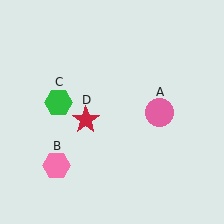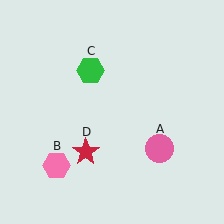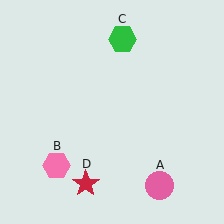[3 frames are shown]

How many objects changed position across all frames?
3 objects changed position: pink circle (object A), green hexagon (object C), red star (object D).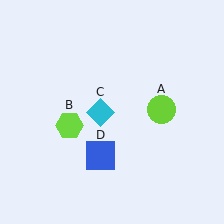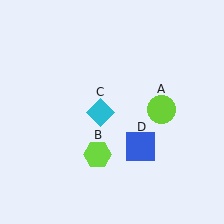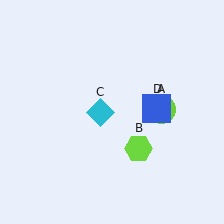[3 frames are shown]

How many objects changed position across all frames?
2 objects changed position: lime hexagon (object B), blue square (object D).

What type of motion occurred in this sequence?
The lime hexagon (object B), blue square (object D) rotated counterclockwise around the center of the scene.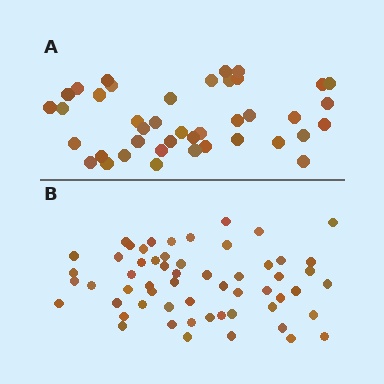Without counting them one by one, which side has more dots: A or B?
Region B (the bottom region) has more dots.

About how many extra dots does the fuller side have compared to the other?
Region B has approximately 15 more dots than region A.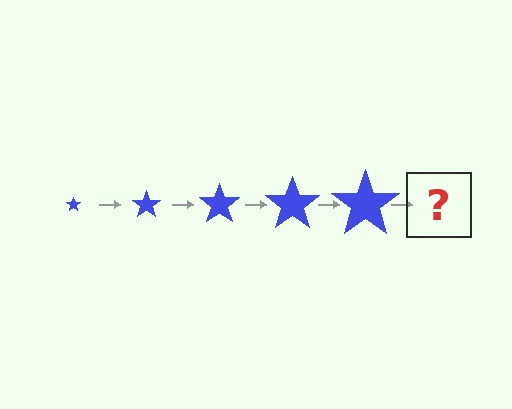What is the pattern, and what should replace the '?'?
The pattern is that the star gets progressively larger each step. The '?' should be a blue star, larger than the previous one.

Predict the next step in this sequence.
The next step is a blue star, larger than the previous one.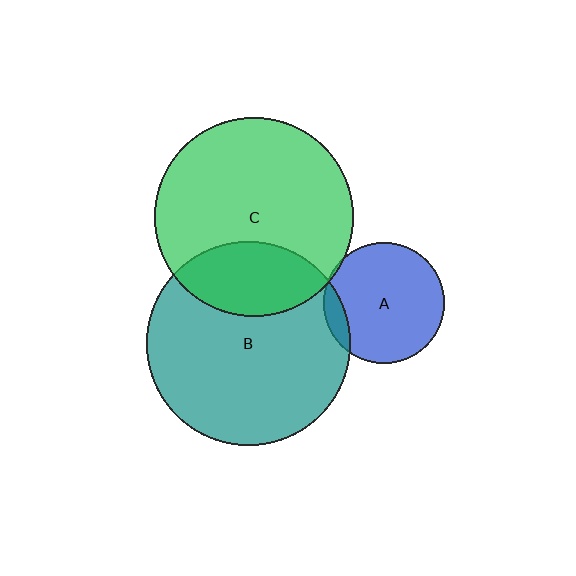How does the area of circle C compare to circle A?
Approximately 2.7 times.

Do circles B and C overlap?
Yes.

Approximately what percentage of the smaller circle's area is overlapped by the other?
Approximately 25%.